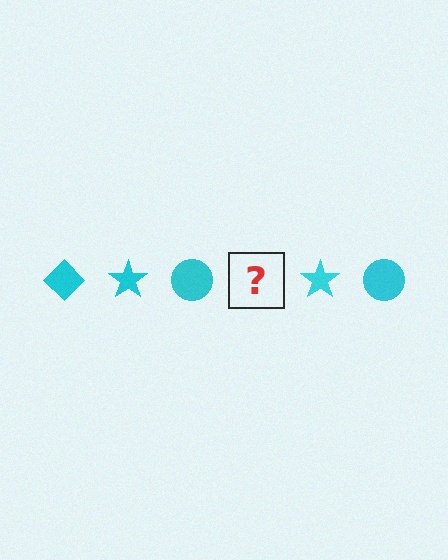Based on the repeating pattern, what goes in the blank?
The blank should be a cyan diamond.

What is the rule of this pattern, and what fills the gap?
The rule is that the pattern cycles through diamond, star, circle shapes in cyan. The gap should be filled with a cyan diamond.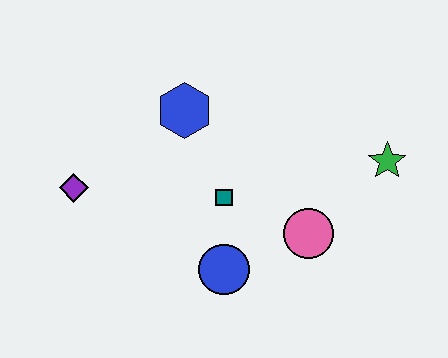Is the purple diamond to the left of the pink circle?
Yes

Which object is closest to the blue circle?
The teal square is closest to the blue circle.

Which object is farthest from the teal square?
The green star is farthest from the teal square.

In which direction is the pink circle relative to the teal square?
The pink circle is to the right of the teal square.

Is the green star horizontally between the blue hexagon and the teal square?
No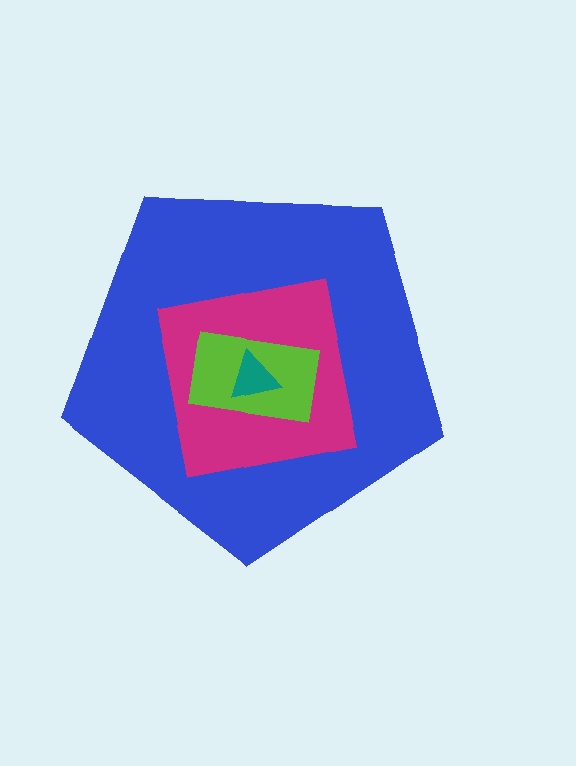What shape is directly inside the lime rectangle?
The teal triangle.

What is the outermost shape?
The blue pentagon.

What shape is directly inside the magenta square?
The lime rectangle.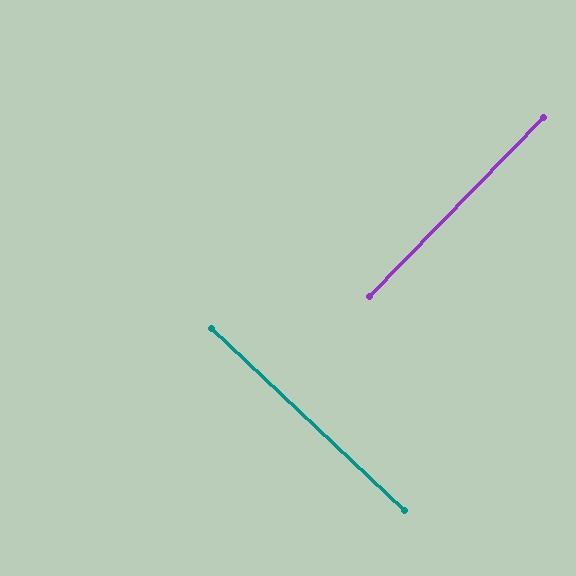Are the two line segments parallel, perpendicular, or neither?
Perpendicular — they meet at approximately 89°.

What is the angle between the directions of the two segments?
Approximately 89 degrees.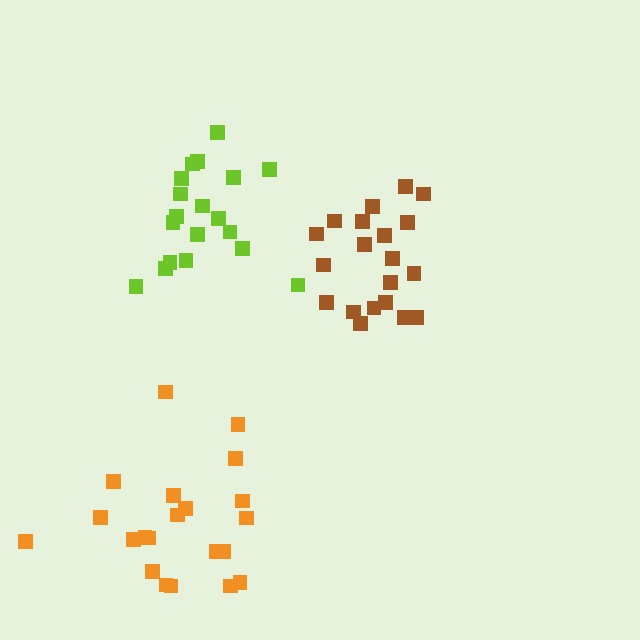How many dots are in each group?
Group 1: 20 dots, Group 2: 19 dots, Group 3: 21 dots (60 total).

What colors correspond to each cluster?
The clusters are colored: brown, lime, orange.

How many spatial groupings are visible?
There are 3 spatial groupings.